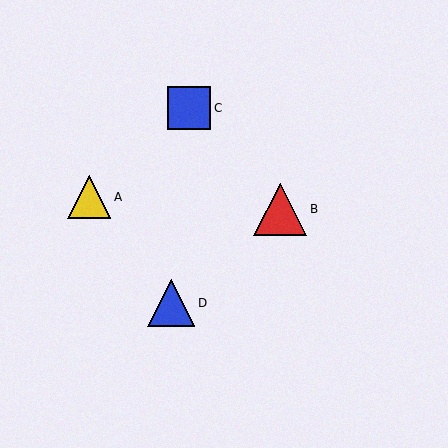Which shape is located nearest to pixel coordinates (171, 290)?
The blue triangle (labeled D) at (171, 303) is nearest to that location.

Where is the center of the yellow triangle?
The center of the yellow triangle is at (89, 197).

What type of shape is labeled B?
Shape B is a red triangle.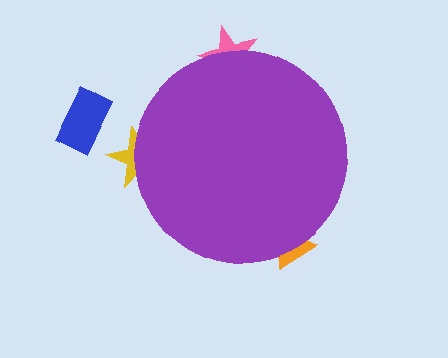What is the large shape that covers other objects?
A purple circle.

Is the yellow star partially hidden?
Yes, the yellow star is partially hidden behind the purple circle.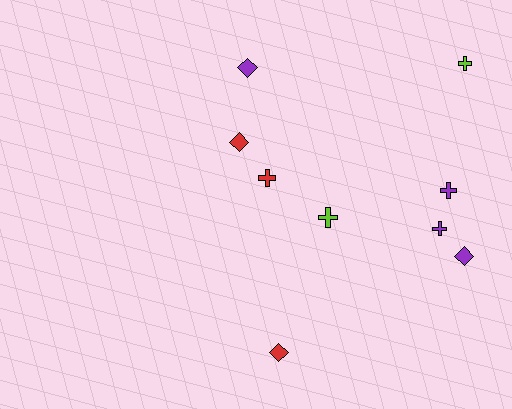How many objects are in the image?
There are 9 objects.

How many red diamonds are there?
There are 2 red diamonds.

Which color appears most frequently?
Purple, with 4 objects.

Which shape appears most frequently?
Cross, with 5 objects.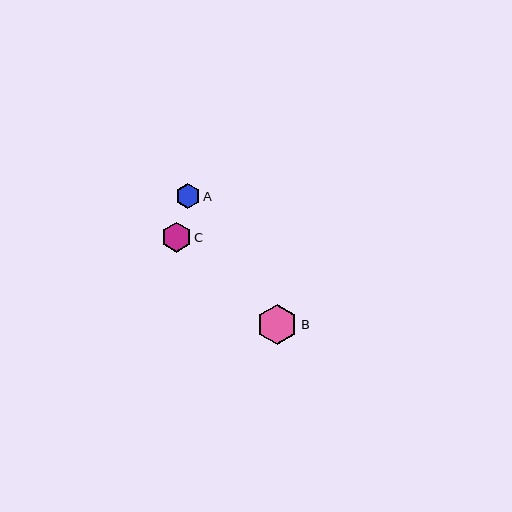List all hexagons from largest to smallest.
From largest to smallest: B, C, A.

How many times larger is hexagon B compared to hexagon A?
Hexagon B is approximately 1.7 times the size of hexagon A.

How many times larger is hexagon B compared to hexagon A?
Hexagon B is approximately 1.7 times the size of hexagon A.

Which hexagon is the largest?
Hexagon B is the largest with a size of approximately 41 pixels.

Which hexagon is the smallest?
Hexagon A is the smallest with a size of approximately 24 pixels.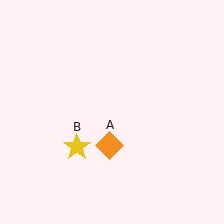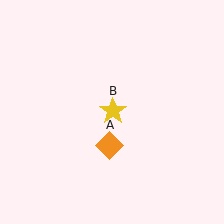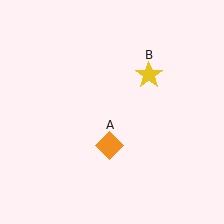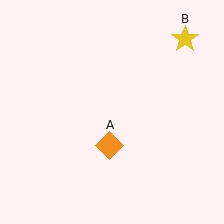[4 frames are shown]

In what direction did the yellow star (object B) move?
The yellow star (object B) moved up and to the right.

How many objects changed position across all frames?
1 object changed position: yellow star (object B).